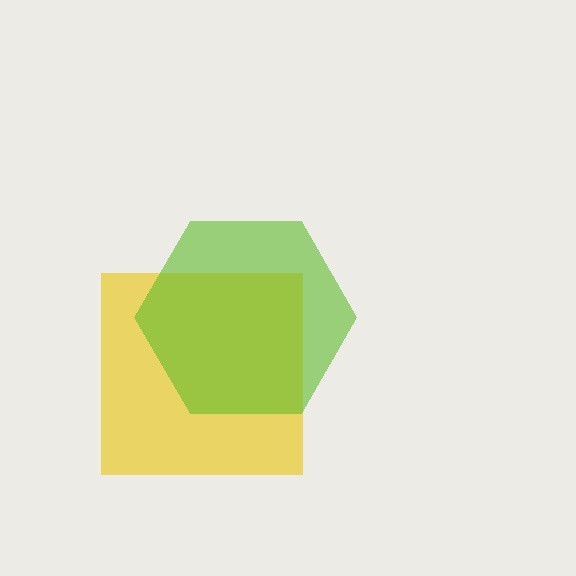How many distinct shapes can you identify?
There are 2 distinct shapes: a yellow square, a lime hexagon.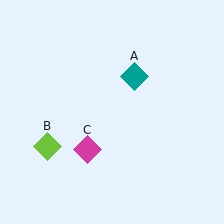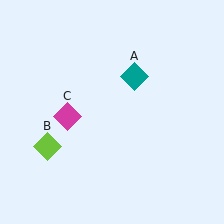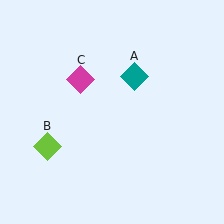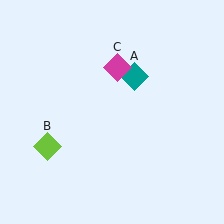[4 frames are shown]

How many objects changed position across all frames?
1 object changed position: magenta diamond (object C).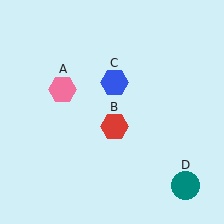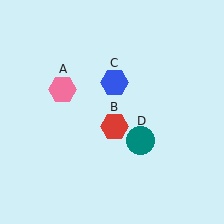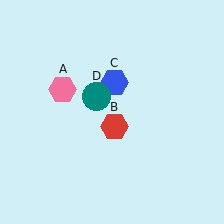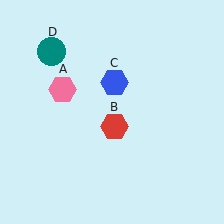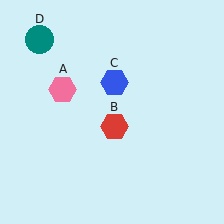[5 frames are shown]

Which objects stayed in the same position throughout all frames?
Pink hexagon (object A) and red hexagon (object B) and blue hexagon (object C) remained stationary.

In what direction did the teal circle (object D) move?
The teal circle (object D) moved up and to the left.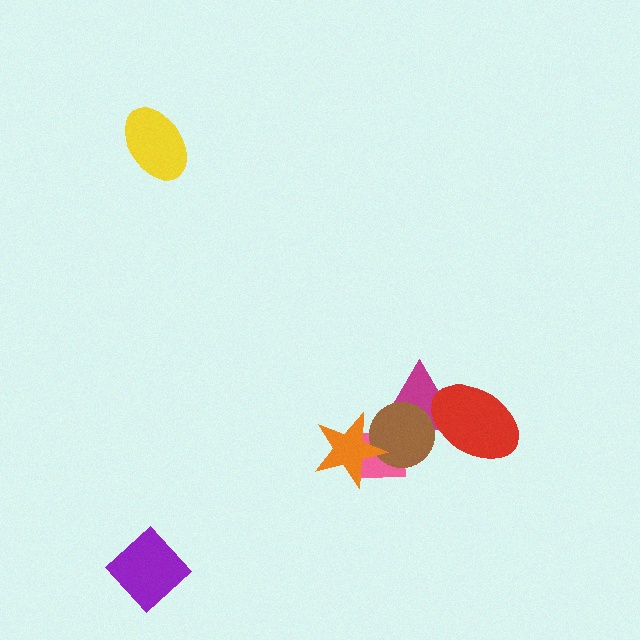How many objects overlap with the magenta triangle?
3 objects overlap with the magenta triangle.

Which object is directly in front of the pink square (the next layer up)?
The magenta triangle is directly in front of the pink square.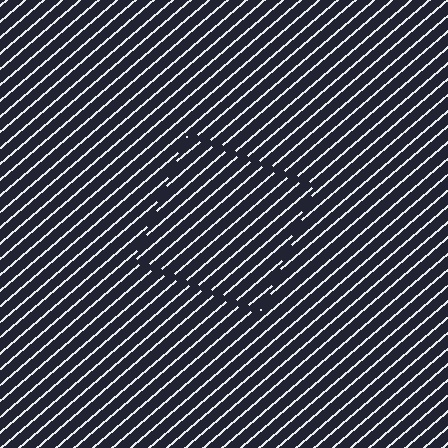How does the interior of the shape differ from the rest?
The interior of the shape contains the same grating, shifted by half a period — the contour is defined by the phase discontinuity where line-ends from the inner and outer gratings abut.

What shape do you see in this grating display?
An illusory square. The interior of the shape contains the same grating, shifted by half a period — the contour is defined by the phase discontinuity where line-ends from the inner and outer gratings abut.